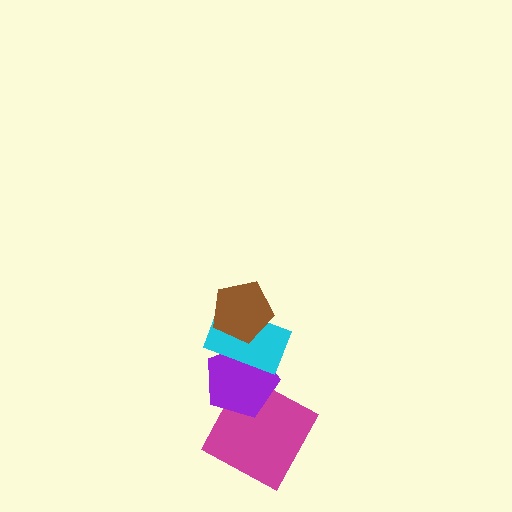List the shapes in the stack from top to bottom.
From top to bottom: the brown pentagon, the cyan rectangle, the purple pentagon, the magenta square.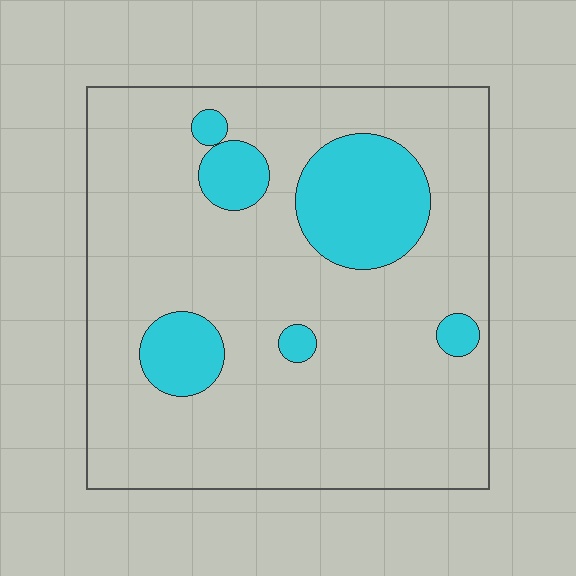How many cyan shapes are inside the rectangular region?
6.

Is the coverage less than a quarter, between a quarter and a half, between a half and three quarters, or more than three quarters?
Less than a quarter.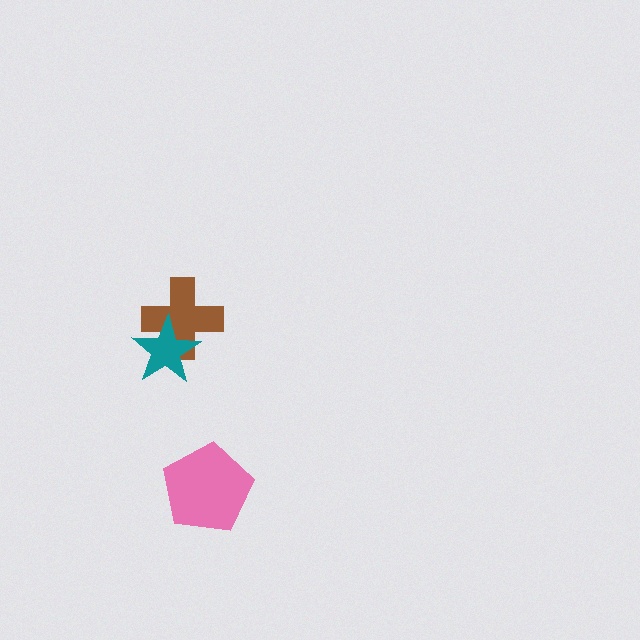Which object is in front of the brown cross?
The teal star is in front of the brown cross.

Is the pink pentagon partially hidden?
No, no other shape covers it.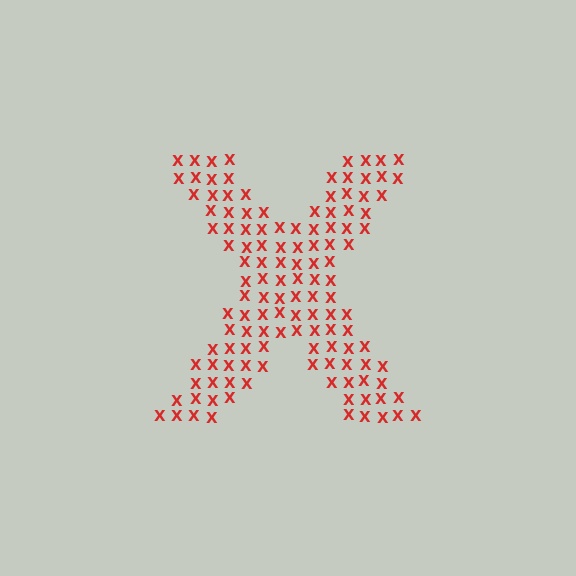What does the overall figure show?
The overall figure shows the letter X.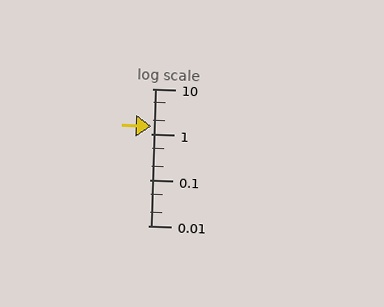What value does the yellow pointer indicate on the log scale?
The pointer indicates approximately 1.5.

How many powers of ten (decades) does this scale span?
The scale spans 3 decades, from 0.01 to 10.